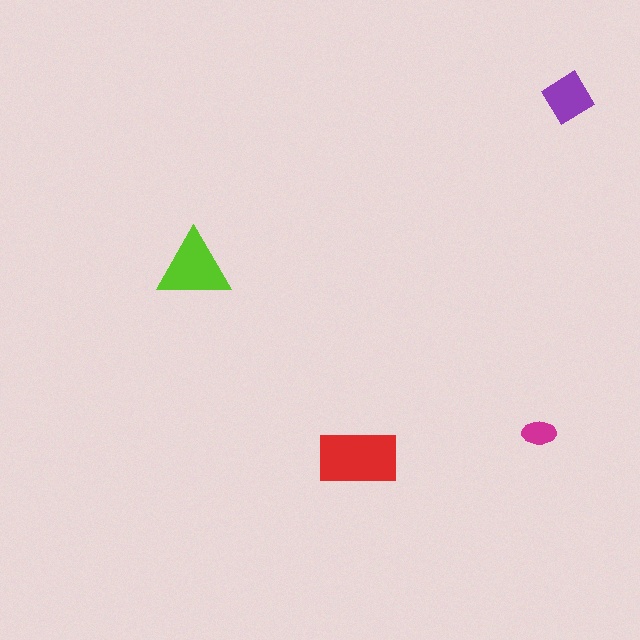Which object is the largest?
The red rectangle.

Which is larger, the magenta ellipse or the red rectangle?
The red rectangle.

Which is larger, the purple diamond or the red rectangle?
The red rectangle.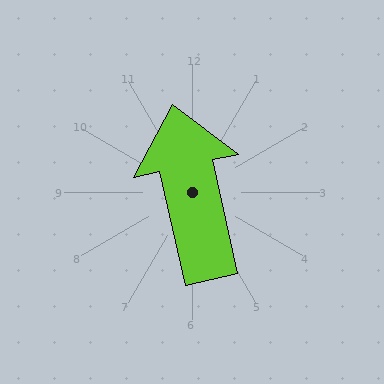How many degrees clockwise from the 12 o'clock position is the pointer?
Approximately 347 degrees.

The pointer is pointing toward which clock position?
Roughly 12 o'clock.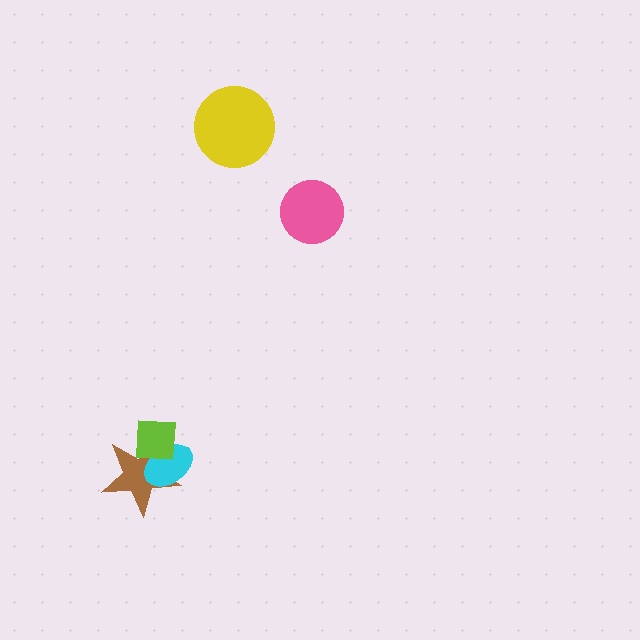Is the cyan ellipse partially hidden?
Yes, it is partially covered by another shape.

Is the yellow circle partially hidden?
No, no other shape covers it.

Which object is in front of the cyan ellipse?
The lime square is in front of the cyan ellipse.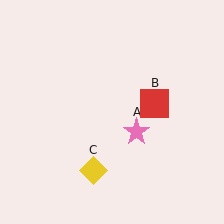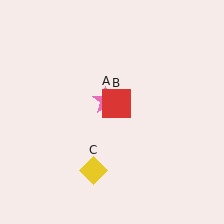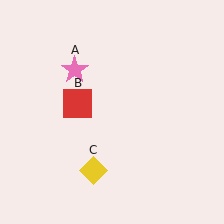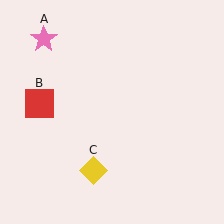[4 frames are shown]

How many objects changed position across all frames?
2 objects changed position: pink star (object A), red square (object B).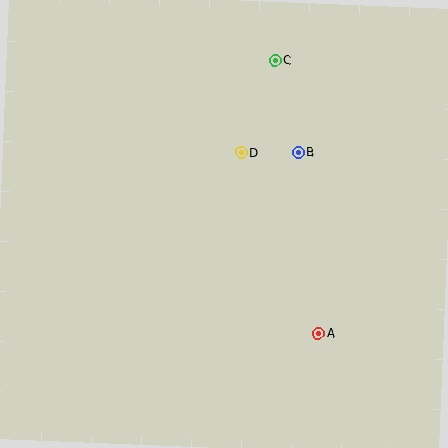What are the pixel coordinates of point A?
Point A is at (318, 333).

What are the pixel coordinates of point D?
Point D is at (241, 152).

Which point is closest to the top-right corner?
Point C is closest to the top-right corner.